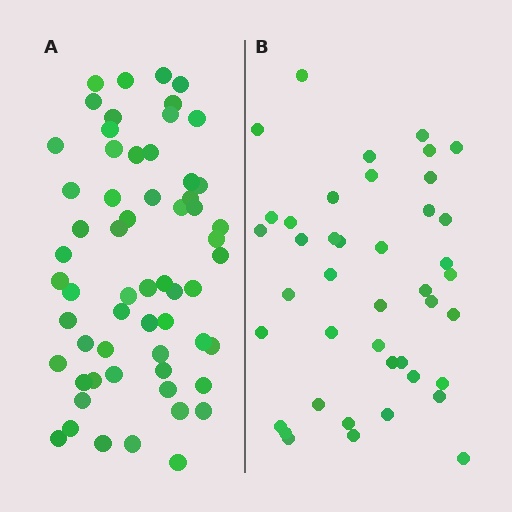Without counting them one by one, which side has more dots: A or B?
Region A (the left region) has more dots.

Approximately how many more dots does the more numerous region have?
Region A has approximately 20 more dots than region B.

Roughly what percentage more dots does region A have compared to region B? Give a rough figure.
About 45% more.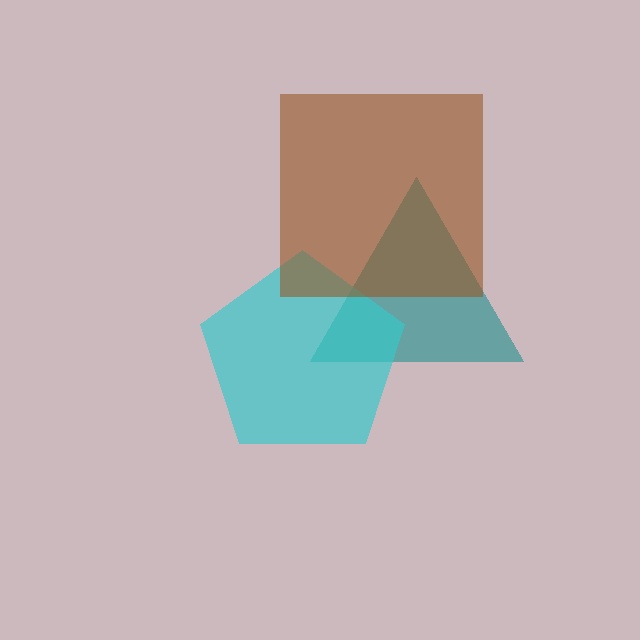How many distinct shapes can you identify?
There are 3 distinct shapes: a teal triangle, a cyan pentagon, a brown square.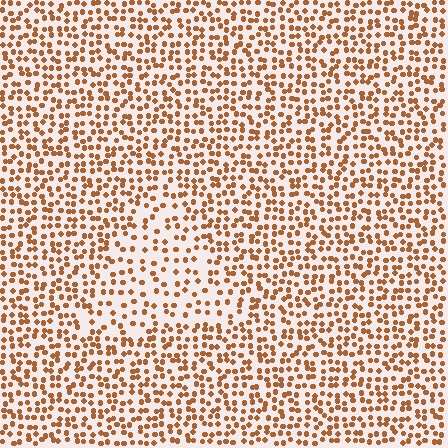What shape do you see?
I see a triangle.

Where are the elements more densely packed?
The elements are more densely packed outside the triangle boundary.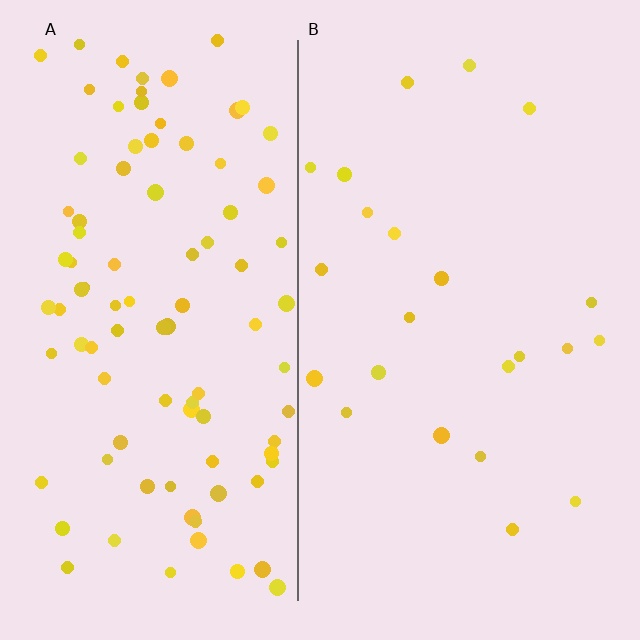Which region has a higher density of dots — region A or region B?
A (the left).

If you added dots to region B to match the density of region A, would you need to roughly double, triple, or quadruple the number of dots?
Approximately quadruple.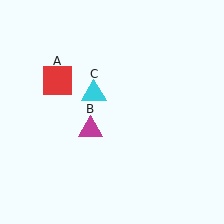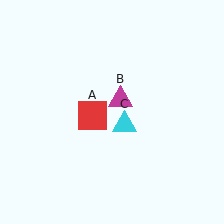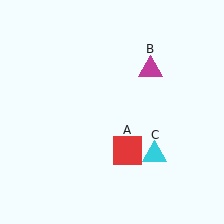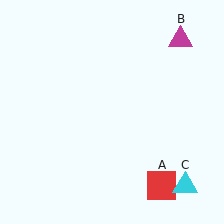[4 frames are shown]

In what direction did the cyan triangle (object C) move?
The cyan triangle (object C) moved down and to the right.